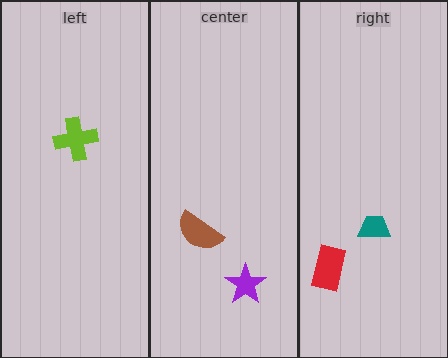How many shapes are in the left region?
1.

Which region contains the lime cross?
The left region.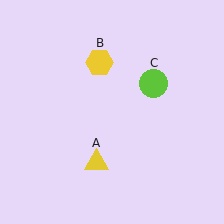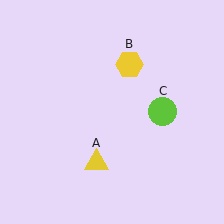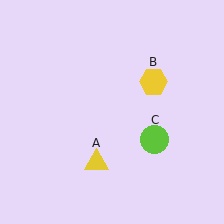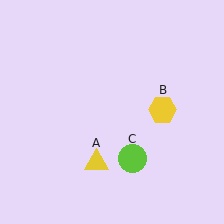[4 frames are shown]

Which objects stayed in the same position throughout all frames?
Yellow triangle (object A) remained stationary.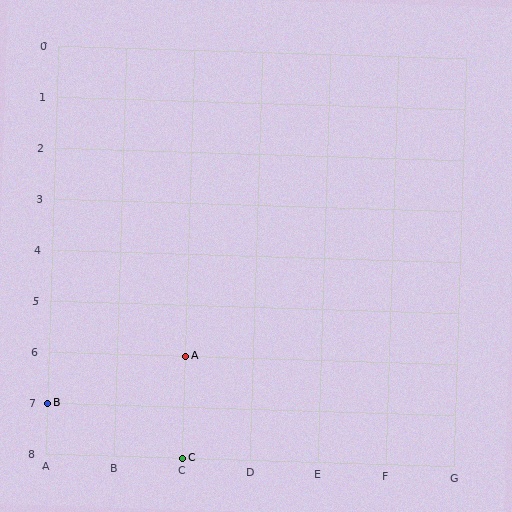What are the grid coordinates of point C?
Point C is at grid coordinates (C, 8).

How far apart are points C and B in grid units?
Points C and B are 2 columns and 1 row apart (about 2.2 grid units diagonally).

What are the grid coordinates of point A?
Point A is at grid coordinates (C, 6).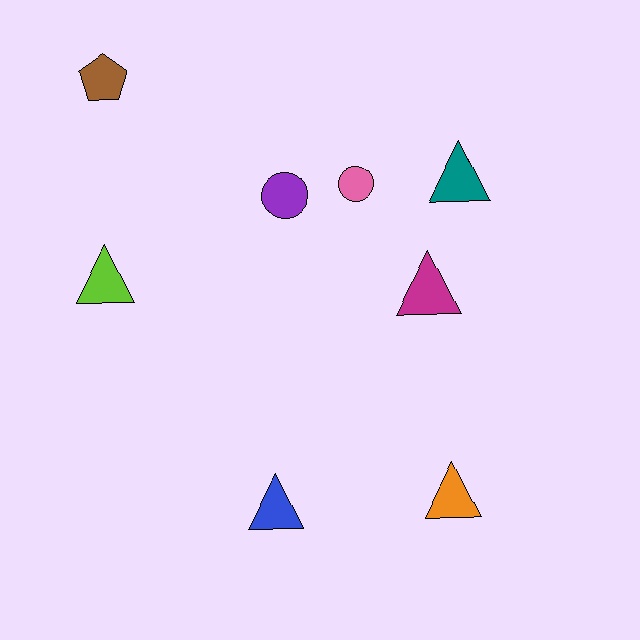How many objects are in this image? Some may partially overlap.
There are 8 objects.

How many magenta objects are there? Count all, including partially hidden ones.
There is 1 magenta object.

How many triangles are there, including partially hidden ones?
There are 5 triangles.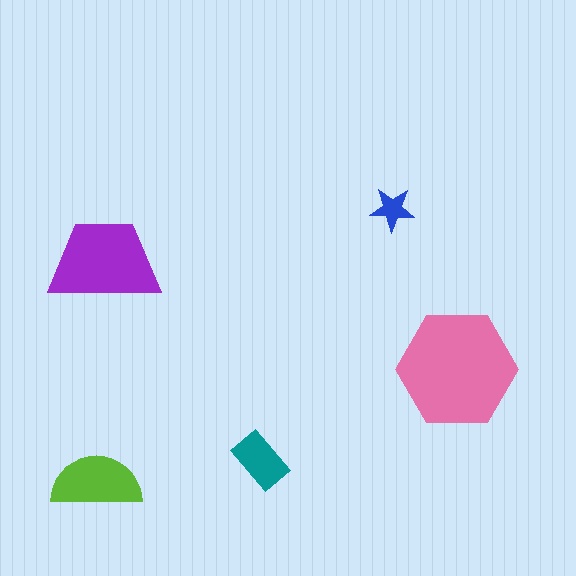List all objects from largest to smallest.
The pink hexagon, the purple trapezoid, the lime semicircle, the teal rectangle, the blue star.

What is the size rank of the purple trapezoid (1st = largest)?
2nd.